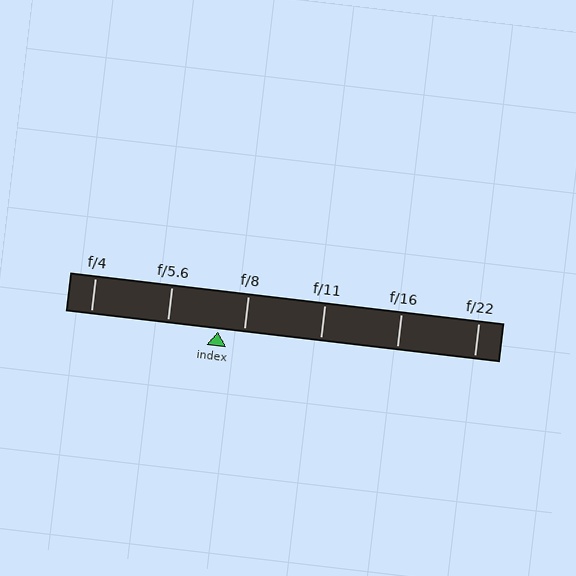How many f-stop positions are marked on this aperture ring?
There are 6 f-stop positions marked.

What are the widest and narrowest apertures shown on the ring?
The widest aperture shown is f/4 and the narrowest is f/22.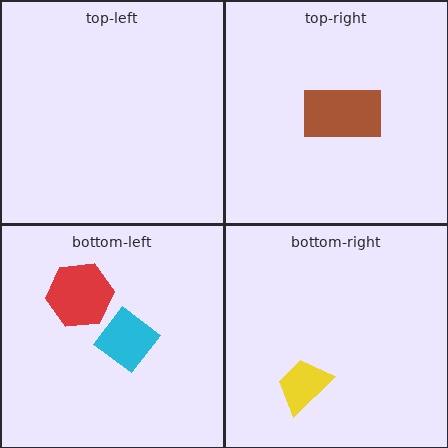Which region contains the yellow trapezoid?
The bottom-right region.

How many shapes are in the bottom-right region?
1.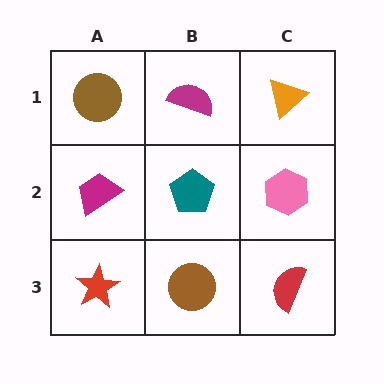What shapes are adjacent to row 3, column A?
A magenta trapezoid (row 2, column A), a brown circle (row 3, column B).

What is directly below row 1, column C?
A pink hexagon.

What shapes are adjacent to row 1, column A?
A magenta trapezoid (row 2, column A), a magenta semicircle (row 1, column B).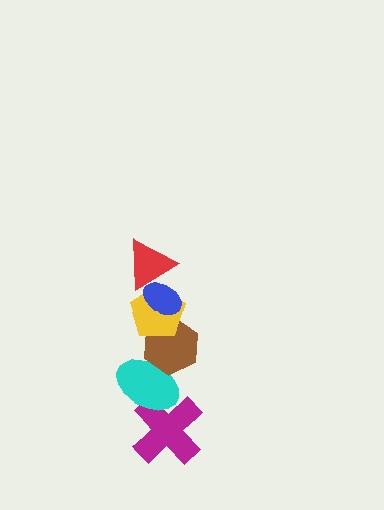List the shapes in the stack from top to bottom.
From top to bottom: the blue ellipse, the red triangle, the yellow pentagon, the brown hexagon, the cyan ellipse, the magenta cross.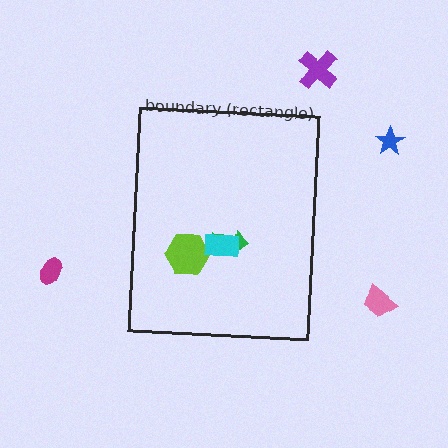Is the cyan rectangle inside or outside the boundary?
Inside.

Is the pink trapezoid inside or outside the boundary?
Outside.